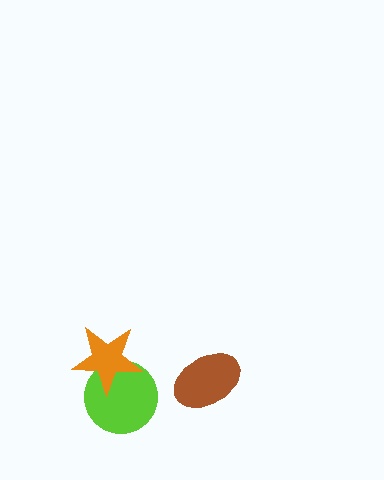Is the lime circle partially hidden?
Yes, it is partially covered by another shape.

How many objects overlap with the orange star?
1 object overlaps with the orange star.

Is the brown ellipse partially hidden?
No, no other shape covers it.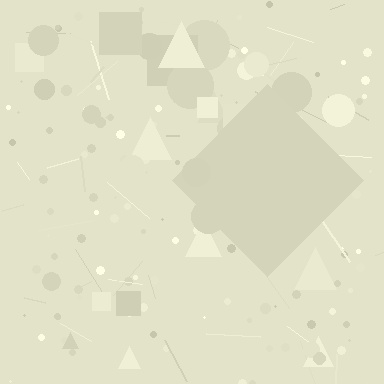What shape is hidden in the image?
A diamond is hidden in the image.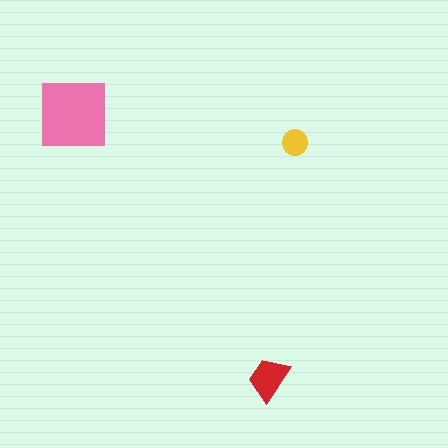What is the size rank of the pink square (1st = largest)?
1st.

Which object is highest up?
The pink square is topmost.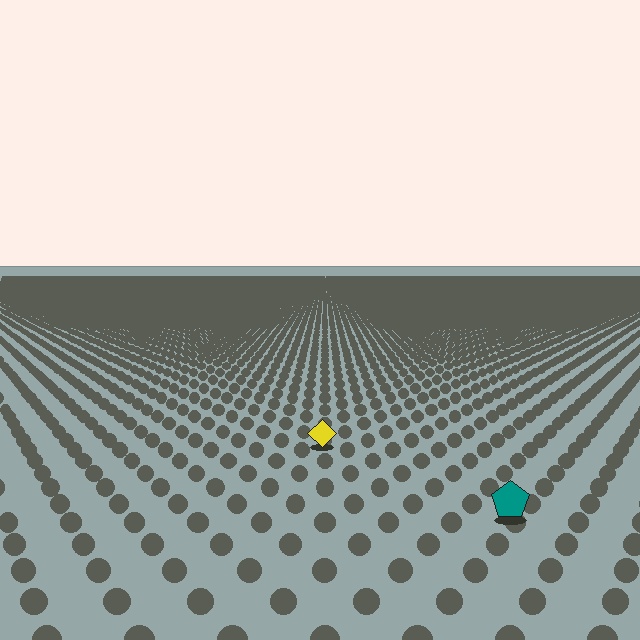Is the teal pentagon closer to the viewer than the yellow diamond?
Yes. The teal pentagon is closer — you can tell from the texture gradient: the ground texture is coarser near it.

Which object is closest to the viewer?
The teal pentagon is closest. The texture marks near it are larger and more spread out.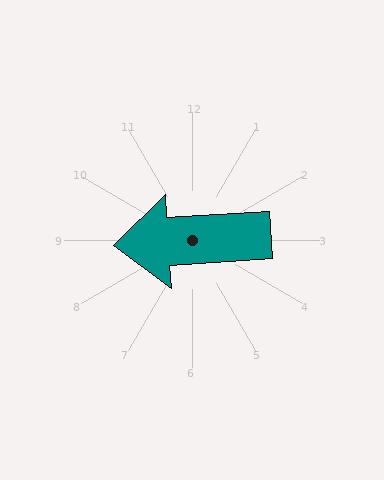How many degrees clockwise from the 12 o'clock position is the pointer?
Approximately 266 degrees.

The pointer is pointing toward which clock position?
Roughly 9 o'clock.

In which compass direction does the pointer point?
West.